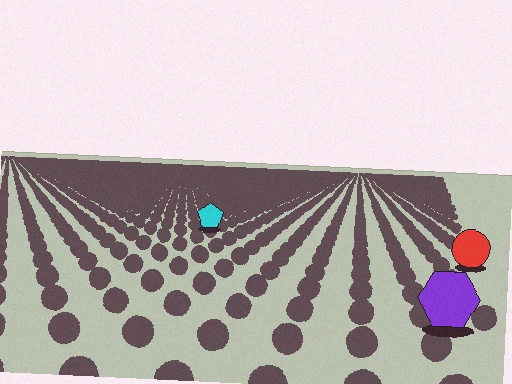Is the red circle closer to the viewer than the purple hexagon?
No. The purple hexagon is closer — you can tell from the texture gradient: the ground texture is coarser near it.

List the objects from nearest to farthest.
From nearest to farthest: the purple hexagon, the red circle, the cyan pentagon.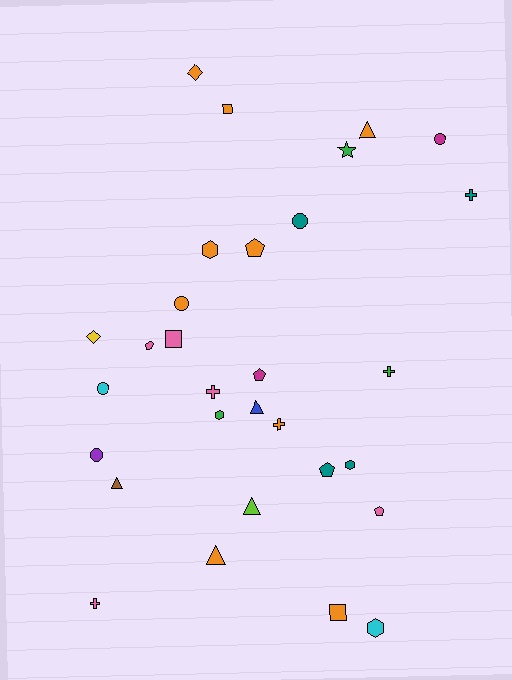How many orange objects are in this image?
There are 9 orange objects.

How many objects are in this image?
There are 30 objects.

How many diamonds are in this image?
There are 2 diamonds.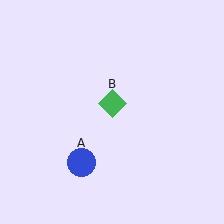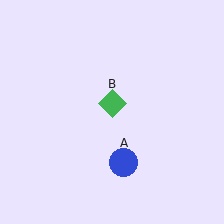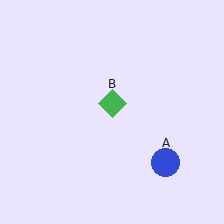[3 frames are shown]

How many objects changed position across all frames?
1 object changed position: blue circle (object A).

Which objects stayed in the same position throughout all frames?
Green diamond (object B) remained stationary.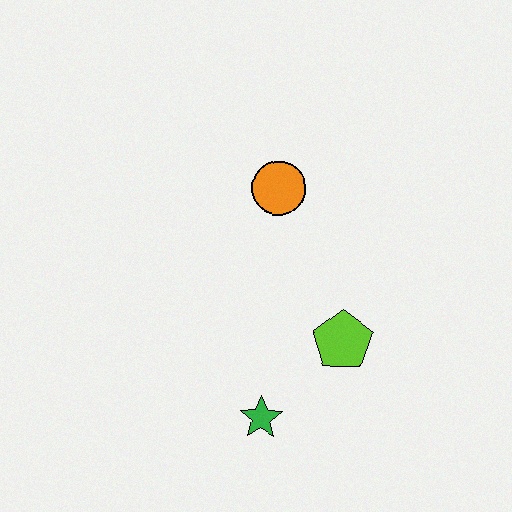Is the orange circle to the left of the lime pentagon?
Yes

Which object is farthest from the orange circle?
The green star is farthest from the orange circle.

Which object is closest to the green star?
The lime pentagon is closest to the green star.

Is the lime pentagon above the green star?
Yes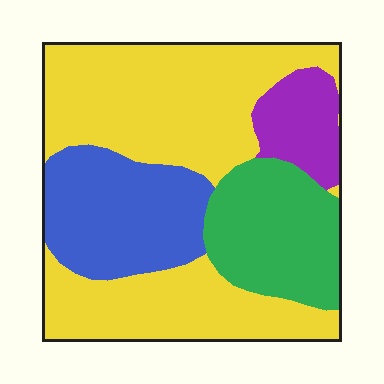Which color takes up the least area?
Purple, at roughly 10%.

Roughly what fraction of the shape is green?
Green covers around 20% of the shape.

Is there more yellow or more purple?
Yellow.